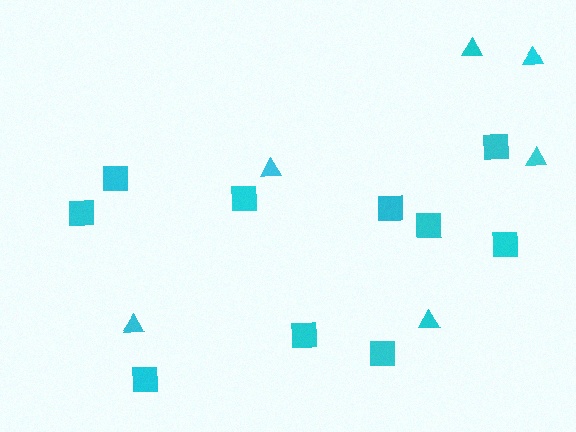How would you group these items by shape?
There are 2 groups: one group of triangles (6) and one group of squares (10).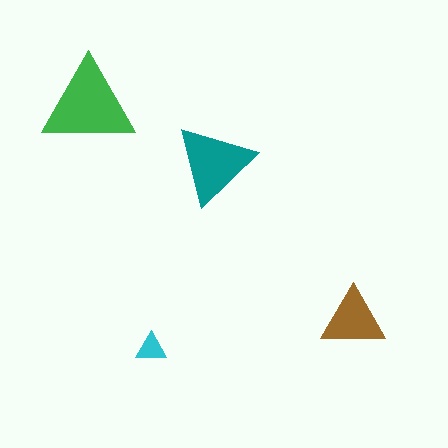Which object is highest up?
The green triangle is topmost.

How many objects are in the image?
There are 4 objects in the image.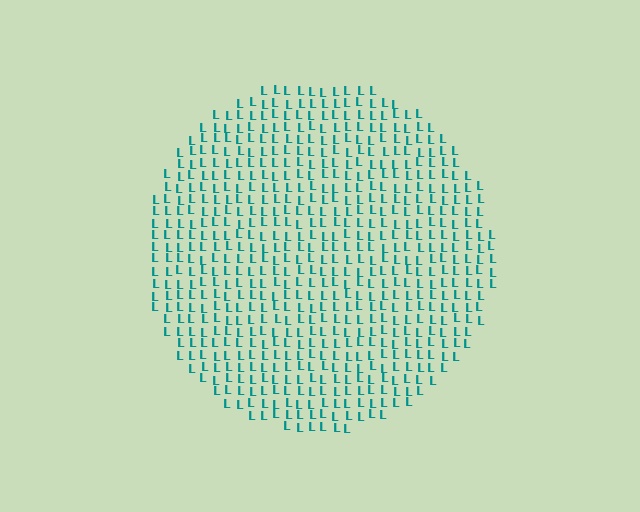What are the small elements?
The small elements are letter L's.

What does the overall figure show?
The overall figure shows a circle.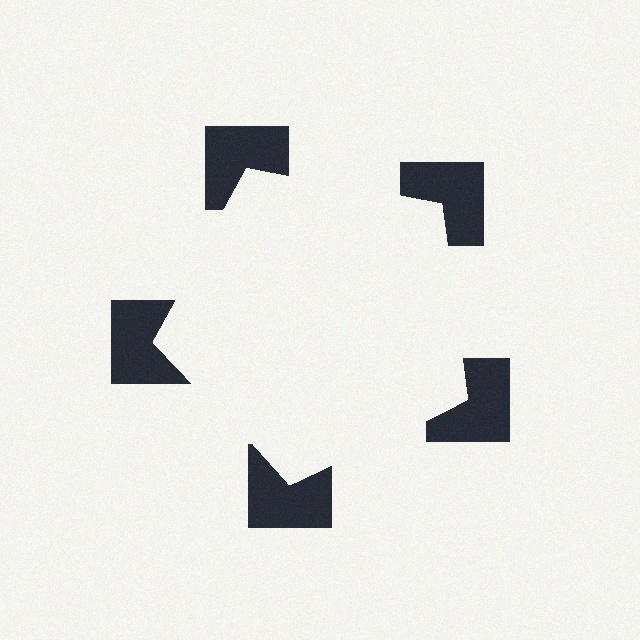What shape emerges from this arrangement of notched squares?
An illusory pentagon — its edges are inferred from the aligned wedge cuts in the notched squares, not physically drawn.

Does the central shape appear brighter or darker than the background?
It typically appears slightly brighter than the background, even though no actual brightness change is drawn.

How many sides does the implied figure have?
5 sides.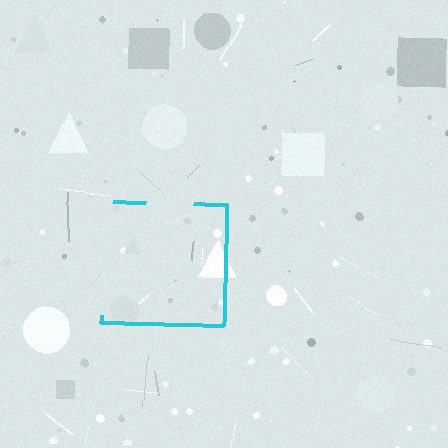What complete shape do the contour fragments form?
The contour fragments form a square.